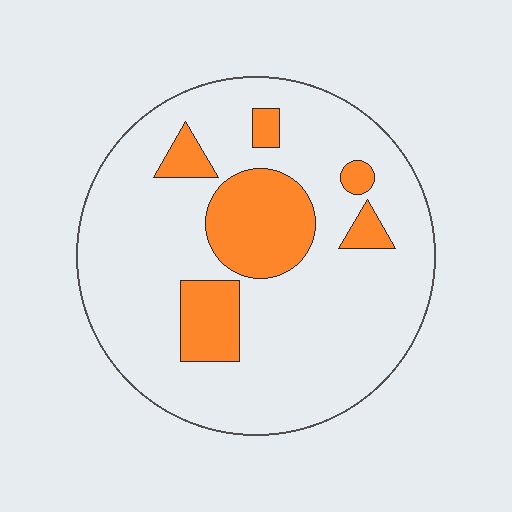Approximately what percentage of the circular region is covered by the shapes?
Approximately 20%.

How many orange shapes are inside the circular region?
6.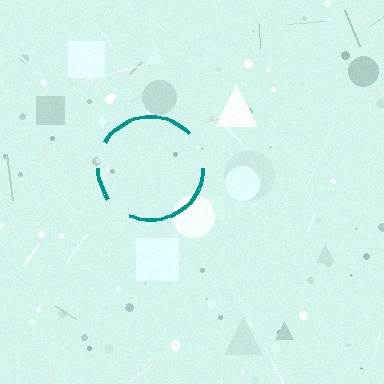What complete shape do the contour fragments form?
The contour fragments form a circle.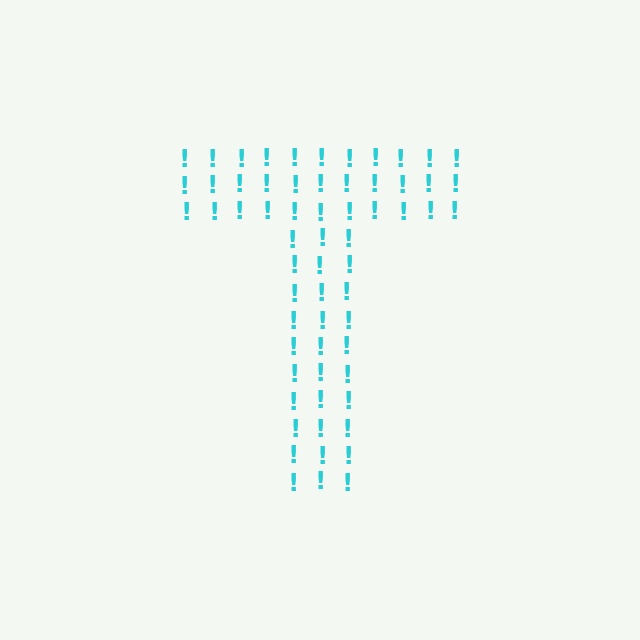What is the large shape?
The large shape is the letter T.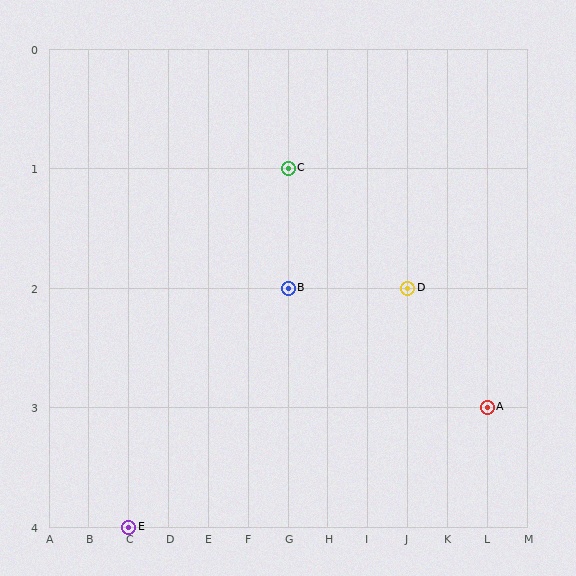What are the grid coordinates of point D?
Point D is at grid coordinates (J, 2).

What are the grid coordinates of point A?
Point A is at grid coordinates (L, 3).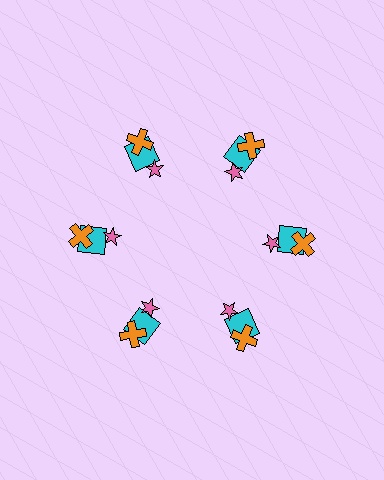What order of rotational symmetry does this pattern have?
This pattern has 6-fold rotational symmetry.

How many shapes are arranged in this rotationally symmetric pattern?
There are 18 shapes, arranged in 6 groups of 3.